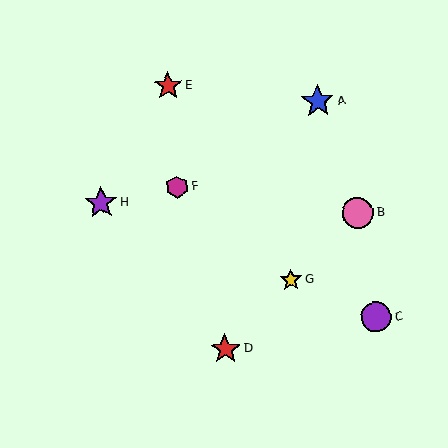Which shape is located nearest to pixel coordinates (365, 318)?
The purple circle (labeled C) at (376, 317) is nearest to that location.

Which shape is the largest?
The purple star (labeled H) is the largest.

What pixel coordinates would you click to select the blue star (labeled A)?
Click at (318, 101) to select the blue star A.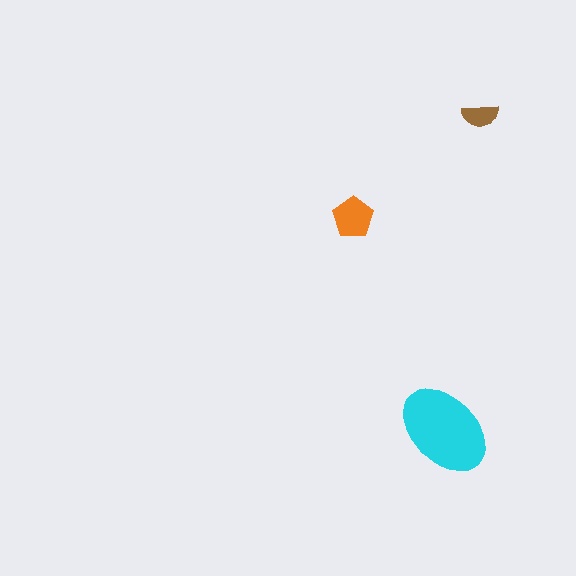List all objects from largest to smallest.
The cyan ellipse, the orange pentagon, the brown semicircle.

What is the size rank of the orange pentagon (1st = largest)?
2nd.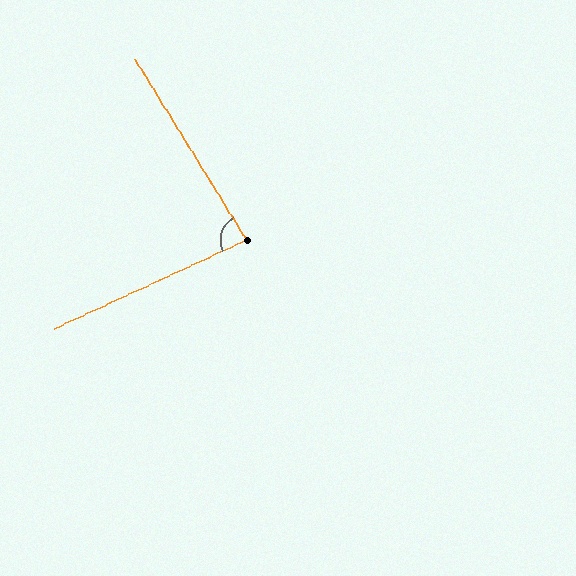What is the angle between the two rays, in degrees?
Approximately 83 degrees.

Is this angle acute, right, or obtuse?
It is acute.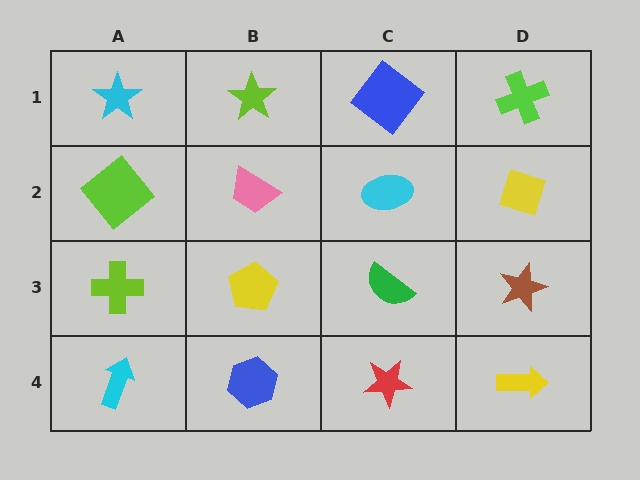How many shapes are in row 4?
4 shapes.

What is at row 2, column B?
A pink trapezoid.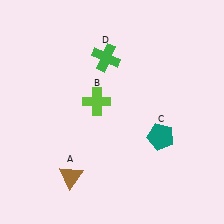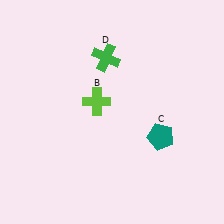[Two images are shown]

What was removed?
The brown triangle (A) was removed in Image 2.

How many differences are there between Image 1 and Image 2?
There is 1 difference between the two images.